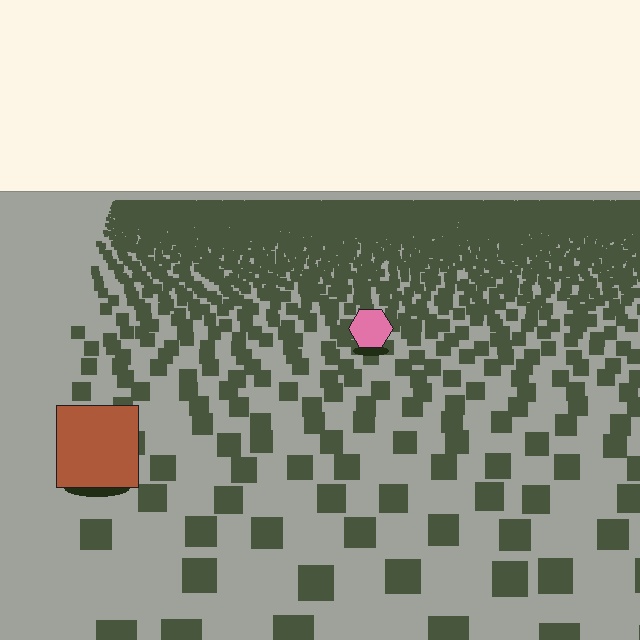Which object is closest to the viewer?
The brown square is closest. The texture marks near it are larger and more spread out.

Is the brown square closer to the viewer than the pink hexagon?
Yes. The brown square is closer — you can tell from the texture gradient: the ground texture is coarser near it.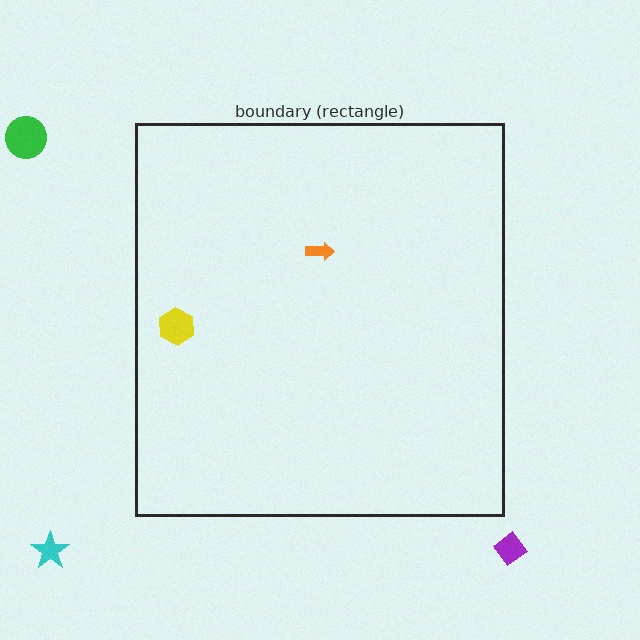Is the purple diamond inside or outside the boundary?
Outside.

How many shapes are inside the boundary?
2 inside, 3 outside.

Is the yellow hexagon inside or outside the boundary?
Inside.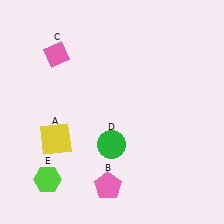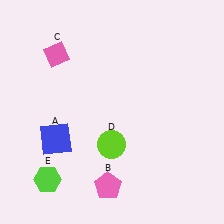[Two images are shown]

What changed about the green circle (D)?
In Image 1, D is green. In Image 2, it changed to lime.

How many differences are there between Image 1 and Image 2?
There are 2 differences between the two images.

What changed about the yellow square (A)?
In Image 1, A is yellow. In Image 2, it changed to blue.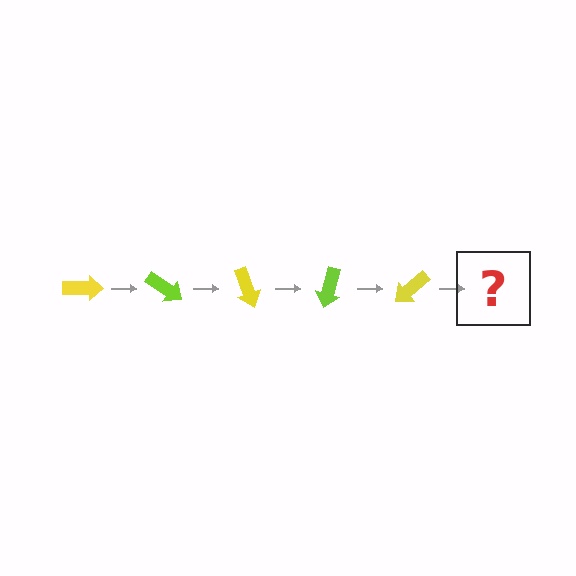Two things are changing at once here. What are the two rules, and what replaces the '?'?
The two rules are that it rotates 35 degrees each step and the color cycles through yellow and lime. The '?' should be a lime arrow, rotated 175 degrees from the start.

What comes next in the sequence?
The next element should be a lime arrow, rotated 175 degrees from the start.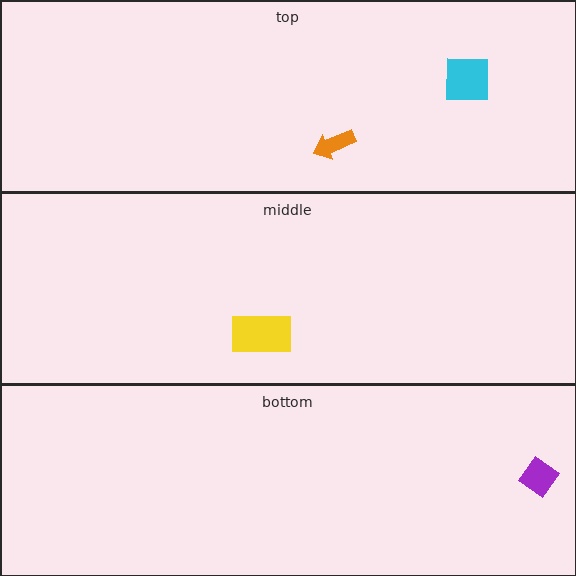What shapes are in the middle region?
The yellow rectangle.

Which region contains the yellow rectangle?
The middle region.